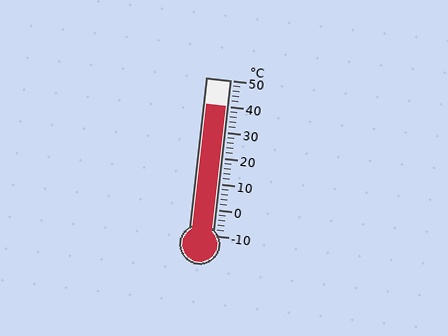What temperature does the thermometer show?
The thermometer shows approximately 40°C.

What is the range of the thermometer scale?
The thermometer scale ranges from -10°C to 50°C.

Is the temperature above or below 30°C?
The temperature is above 30°C.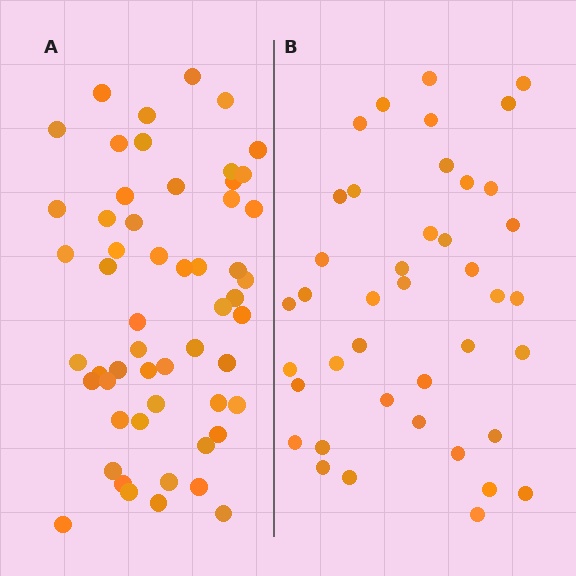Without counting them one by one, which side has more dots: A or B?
Region A (the left region) has more dots.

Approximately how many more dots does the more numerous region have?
Region A has approximately 15 more dots than region B.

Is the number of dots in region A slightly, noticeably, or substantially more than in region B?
Region A has noticeably more, but not dramatically so. The ratio is roughly 1.3 to 1.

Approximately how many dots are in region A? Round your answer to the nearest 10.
About 60 dots. (The exact count is 55, which rounds to 60.)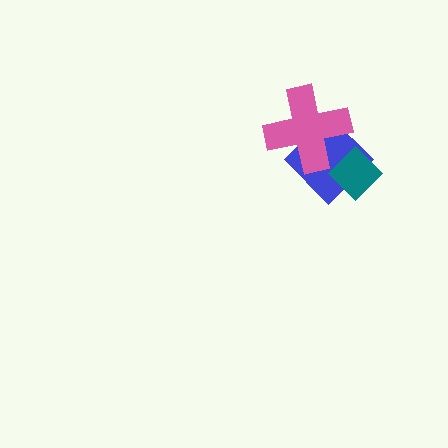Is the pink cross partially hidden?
No, no other shape covers it.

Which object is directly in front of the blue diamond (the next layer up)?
The teal diamond is directly in front of the blue diamond.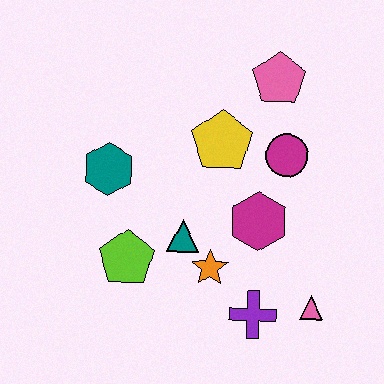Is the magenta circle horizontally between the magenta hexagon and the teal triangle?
No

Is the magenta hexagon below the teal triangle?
No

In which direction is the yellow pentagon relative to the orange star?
The yellow pentagon is above the orange star.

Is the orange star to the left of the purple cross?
Yes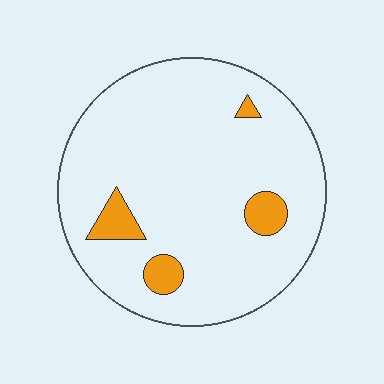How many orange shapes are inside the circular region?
4.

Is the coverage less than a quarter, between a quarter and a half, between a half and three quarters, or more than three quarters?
Less than a quarter.